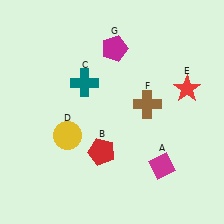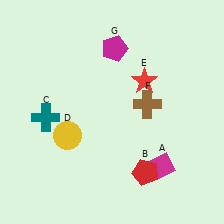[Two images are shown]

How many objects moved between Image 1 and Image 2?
3 objects moved between the two images.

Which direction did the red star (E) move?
The red star (E) moved left.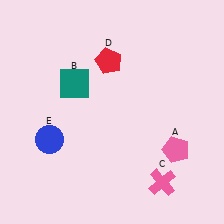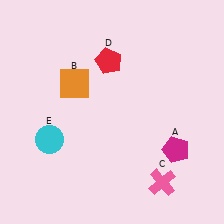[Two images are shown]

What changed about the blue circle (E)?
In Image 1, E is blue. In Image 2, it changed to cyan.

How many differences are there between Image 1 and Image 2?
There are 3 differences between the two images.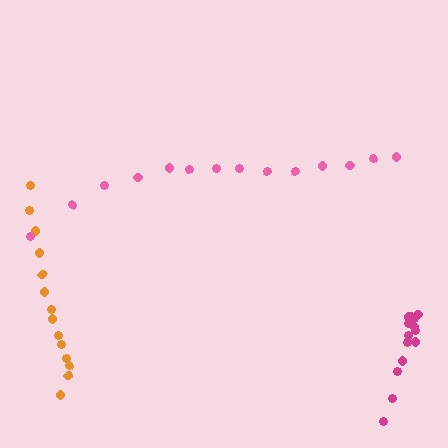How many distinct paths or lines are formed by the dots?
There are 3 distinct paths.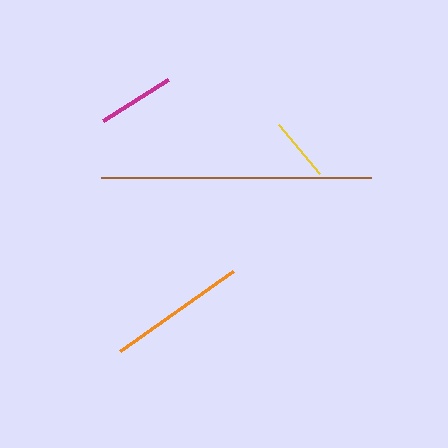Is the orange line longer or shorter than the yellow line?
The orange line is longer than the yellow line.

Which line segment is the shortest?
The yellow line is the shortest at approximately 65 pixels.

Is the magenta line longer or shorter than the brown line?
The brown line is longer than the magenta line.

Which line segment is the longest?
The brown line is the longest at approximately 270 pixels.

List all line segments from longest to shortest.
From longest to shortest: brown, orange, magenta, yellow.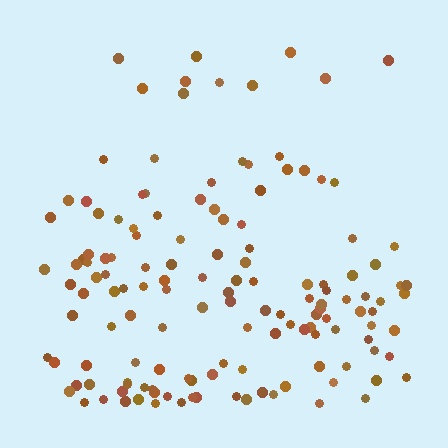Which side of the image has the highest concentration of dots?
The bottom.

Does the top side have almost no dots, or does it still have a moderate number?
Still a moderate number, just noticeably fewer than the bottom.